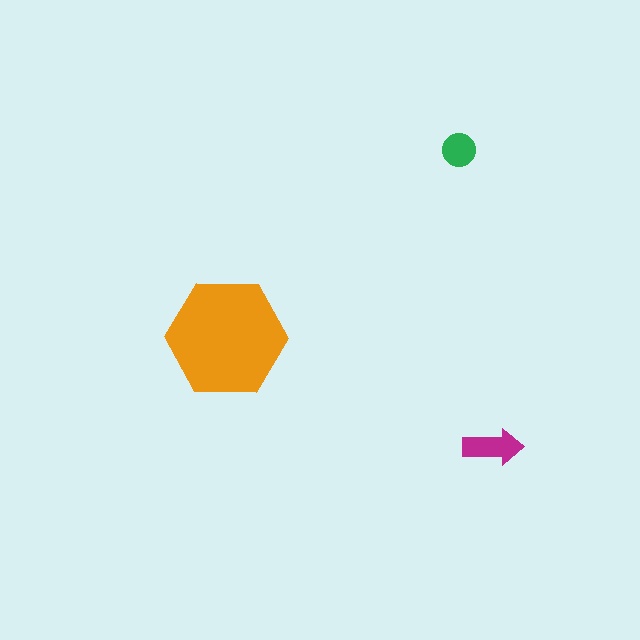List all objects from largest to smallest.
The orange hexagon, the magenta arrow, the green circle.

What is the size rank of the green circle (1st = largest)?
3rd.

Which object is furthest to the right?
The magenta arrow is rightmost.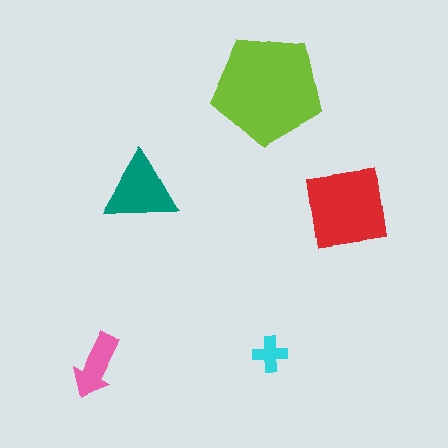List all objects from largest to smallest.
The lime pentagon, the red square, the teal triangle, the pink arrow, the cyan cross.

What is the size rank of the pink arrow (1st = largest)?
4th.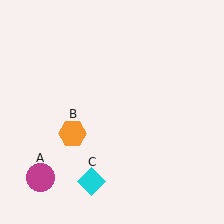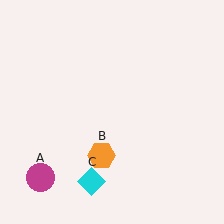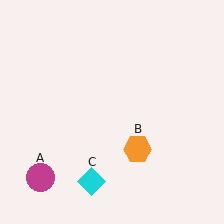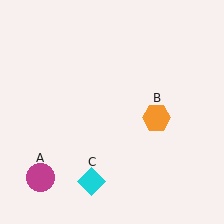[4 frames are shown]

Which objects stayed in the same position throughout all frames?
Magenta circle (object A) and cyan diamond (object C) remained stationary.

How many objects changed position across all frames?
1 object changed position: orange hexagon (object B).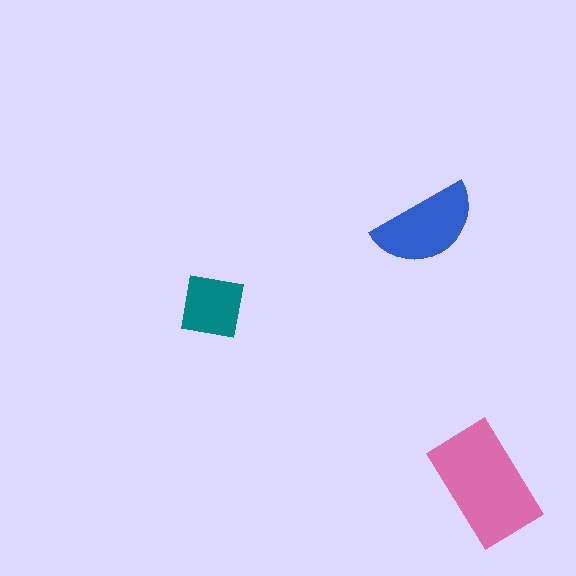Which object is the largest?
The pink rectangle.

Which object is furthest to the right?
The pink rectangle is rightmost.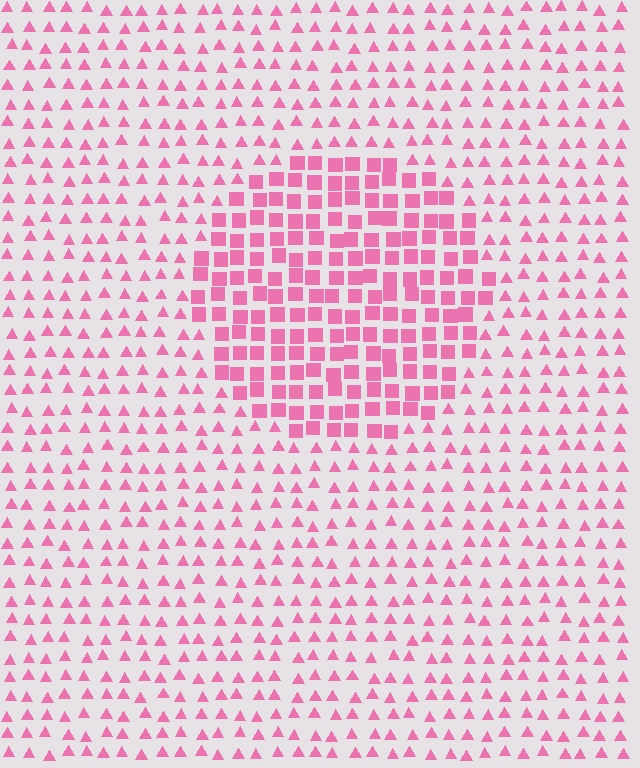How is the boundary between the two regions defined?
The boundary is defined by a change in element shape: squares inside vs. triangles outside. All elements share the same color and spacing.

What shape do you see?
I see a circle.